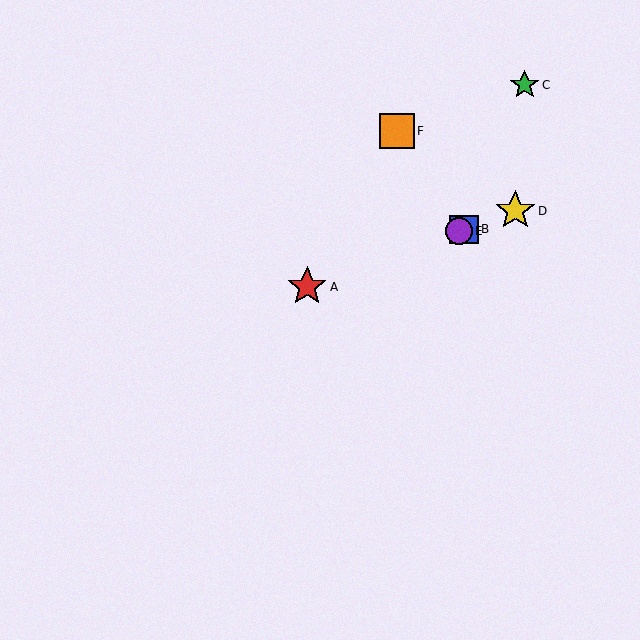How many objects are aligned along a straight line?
4 objects (A, B, D, E) are aligned along a straight line.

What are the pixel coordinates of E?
Object E is at (459, 231).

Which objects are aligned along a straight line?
Objects A, B, D, E are aligned along a straight line.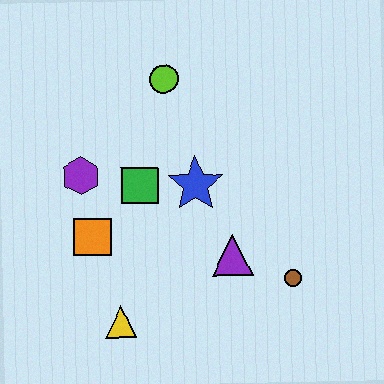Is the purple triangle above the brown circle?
Yes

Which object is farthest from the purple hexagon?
The brown circle is farthest from the purple hexagon.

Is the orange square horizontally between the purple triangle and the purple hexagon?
Yes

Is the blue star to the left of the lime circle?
No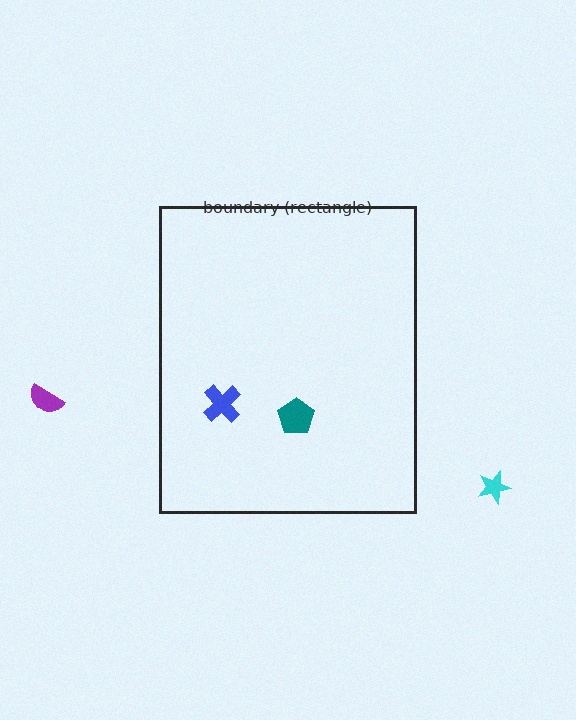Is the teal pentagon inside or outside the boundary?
Inside.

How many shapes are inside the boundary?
2 inside, 2 outside.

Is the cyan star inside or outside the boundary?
Outside.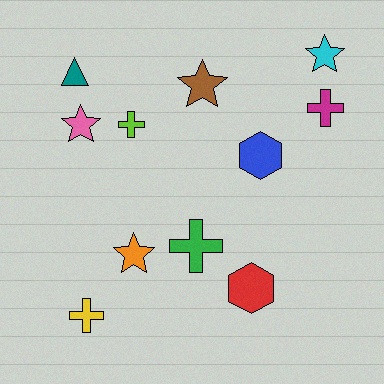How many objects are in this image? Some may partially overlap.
There are 11 objects.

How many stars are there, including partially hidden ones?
There are 4 stars.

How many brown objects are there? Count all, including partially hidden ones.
There is 1 brown object.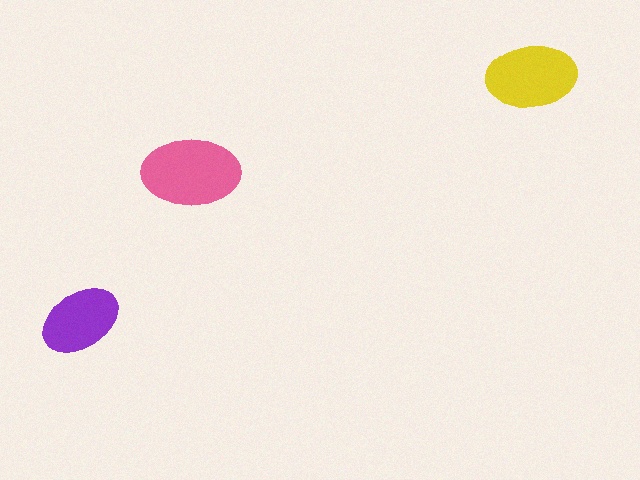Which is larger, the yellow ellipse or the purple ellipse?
The yellow one.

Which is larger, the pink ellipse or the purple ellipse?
The pink one.